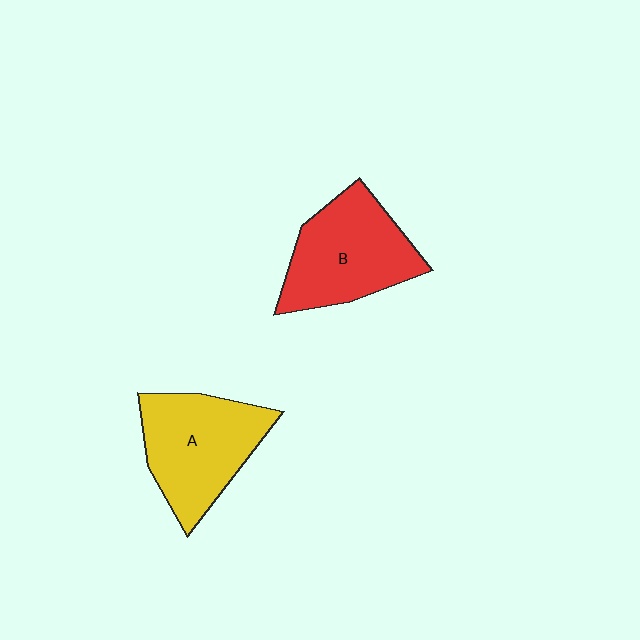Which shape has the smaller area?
Shape B (red).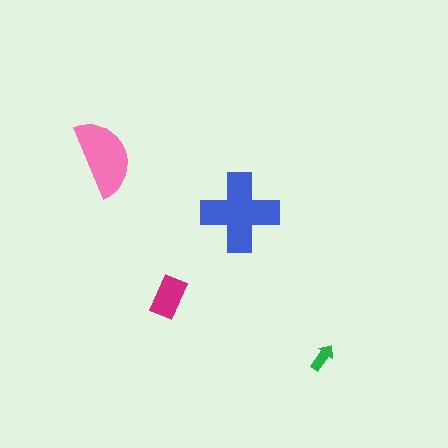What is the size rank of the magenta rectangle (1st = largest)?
3rd.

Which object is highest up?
The pink semicircle is topmost.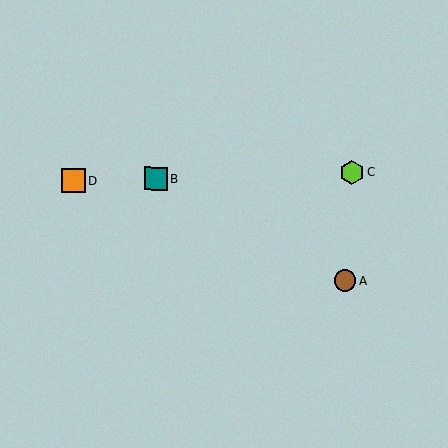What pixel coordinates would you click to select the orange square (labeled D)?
Click at (74, 181) to select the orange square D.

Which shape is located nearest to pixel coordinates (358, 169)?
The lime hexagon (labeled C) at (352, 172) is nearest to that location.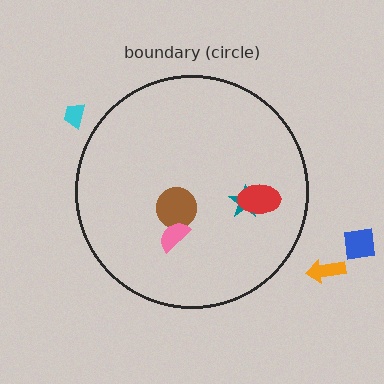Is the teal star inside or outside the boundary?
Inside.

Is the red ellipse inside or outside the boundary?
Inside.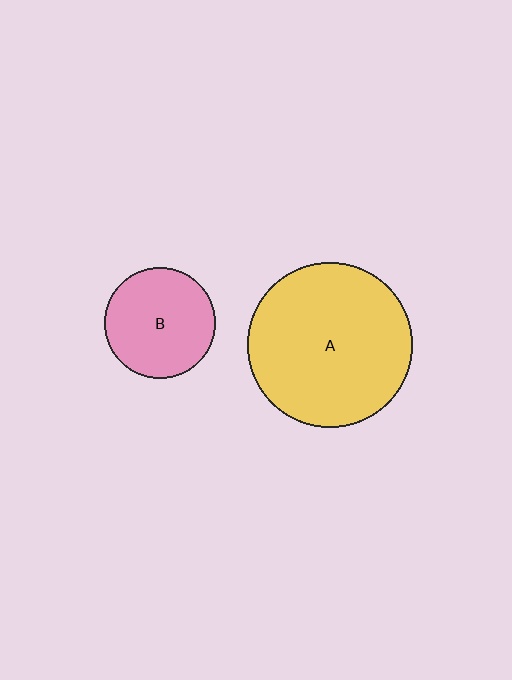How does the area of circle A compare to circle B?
Approximately 2.2 times.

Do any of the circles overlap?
No, none of the circles overlap.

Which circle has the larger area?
Circle A (yellow).